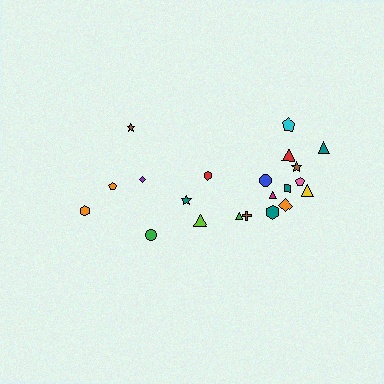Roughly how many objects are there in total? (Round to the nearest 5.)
Roughly 20 objects in total.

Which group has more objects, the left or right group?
The right group.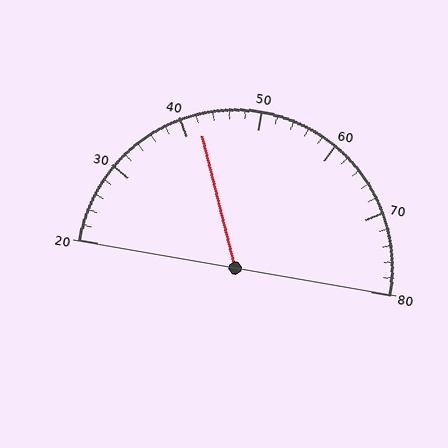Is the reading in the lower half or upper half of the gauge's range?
The reading is in the lower half of the range (20 to 80).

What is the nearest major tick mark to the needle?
The nearest major tick mark is 40.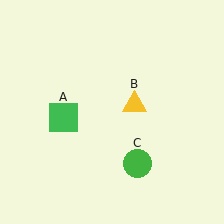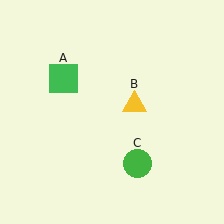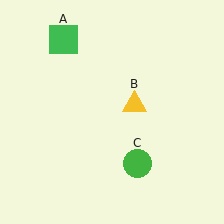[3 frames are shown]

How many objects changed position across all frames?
1 object changed position: green square (object A).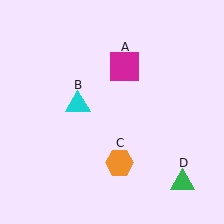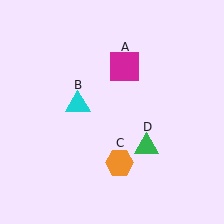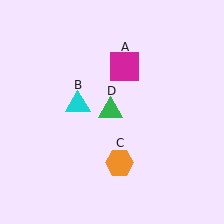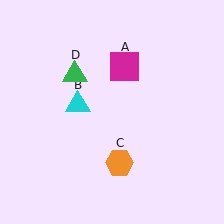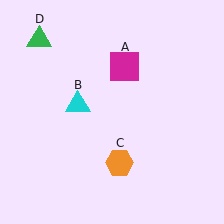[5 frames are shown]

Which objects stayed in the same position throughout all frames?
Magenta square (object A) and cyan triangle (object B) and orange hexagon (object C) remained stationary.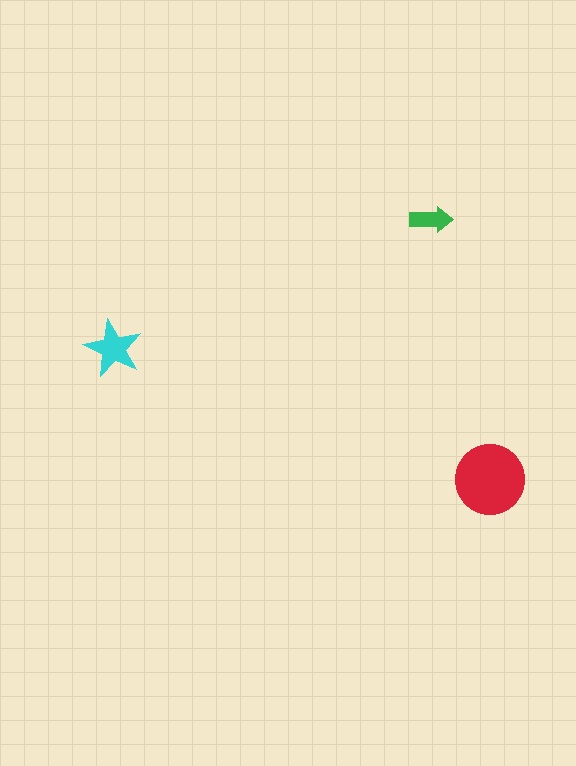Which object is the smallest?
The green arrow.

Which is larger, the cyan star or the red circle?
The red circle.